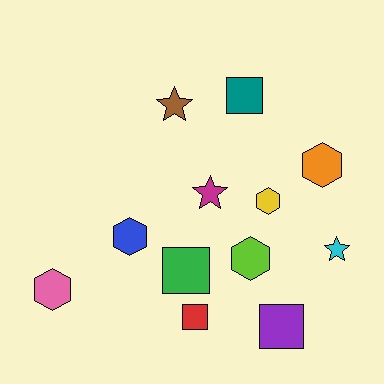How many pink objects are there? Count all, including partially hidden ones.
There is 1 pink object.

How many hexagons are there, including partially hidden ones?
There are 5 hexagons.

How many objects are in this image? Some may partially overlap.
There are 12 objects.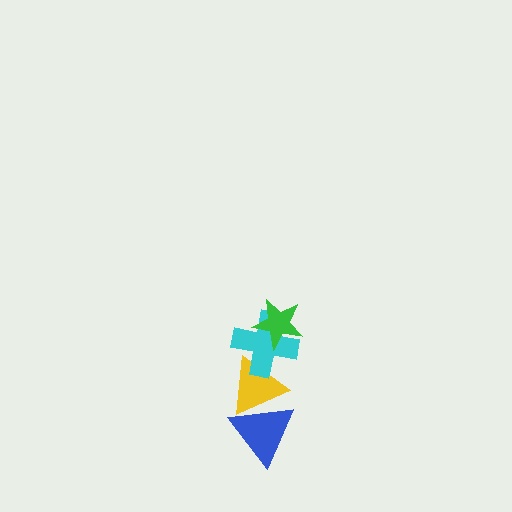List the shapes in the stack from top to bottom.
From top to bottom: the green star, the cyan cross, the yellow triangle, the blue triangle.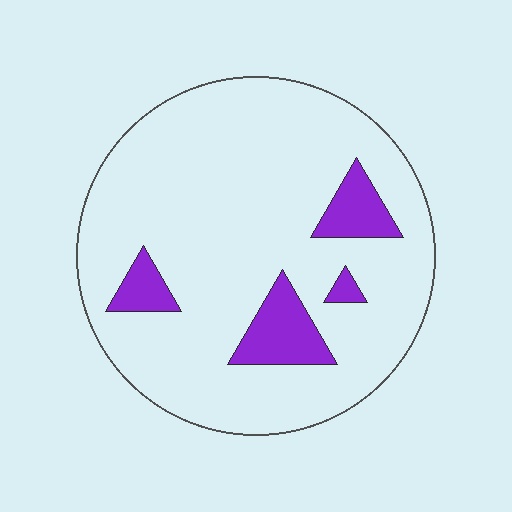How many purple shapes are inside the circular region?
4.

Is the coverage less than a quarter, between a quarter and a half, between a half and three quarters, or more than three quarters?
Less than a quarter.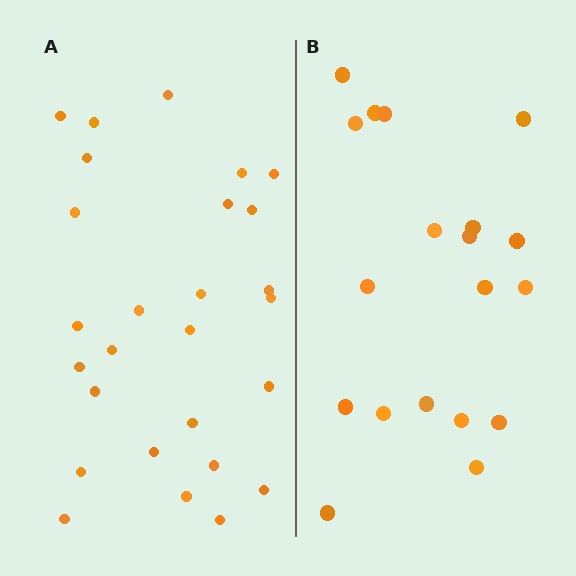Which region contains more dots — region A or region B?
Region A (the left region) has more dots.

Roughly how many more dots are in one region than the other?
Region A has roughly 8 or so more dots than region B.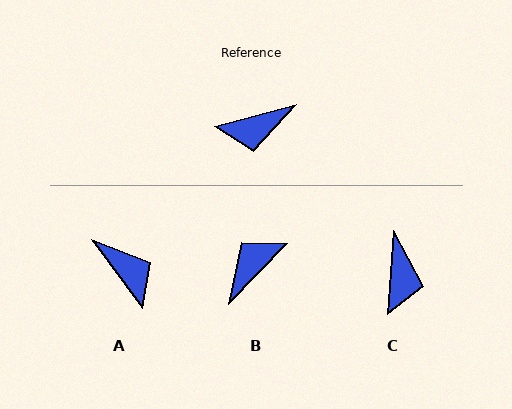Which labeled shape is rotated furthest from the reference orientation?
B, about 149 degrees away.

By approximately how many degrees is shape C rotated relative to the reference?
Approximately 71 degrees counter-clockwise.